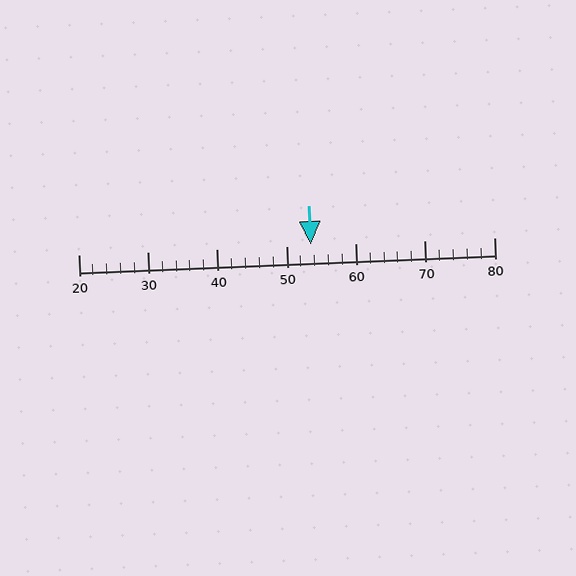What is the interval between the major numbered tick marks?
The major tick marks are spaced 10 units apart.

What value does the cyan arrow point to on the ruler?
The cyan arrow points to approximately 54.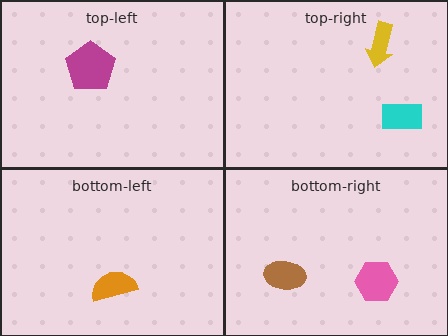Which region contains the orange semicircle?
The bottom-left region.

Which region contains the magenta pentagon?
The top-left region.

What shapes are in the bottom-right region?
The pink hexagon, the brown ellipse.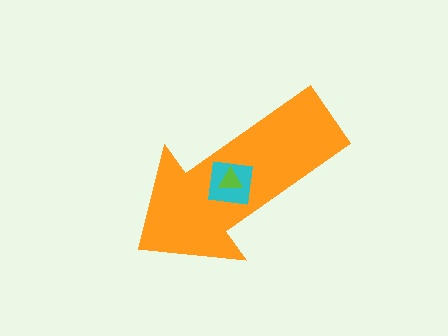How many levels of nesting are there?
3.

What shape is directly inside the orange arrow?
The cyan square.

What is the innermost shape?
The lime triangle.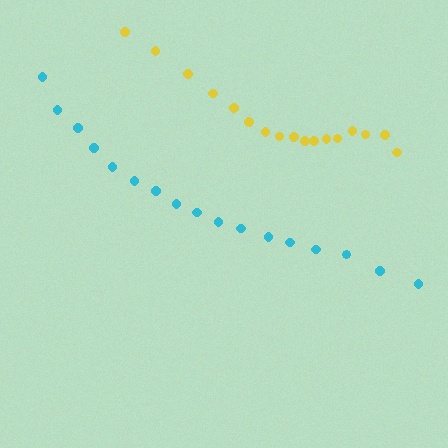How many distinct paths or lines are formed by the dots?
There are 2 distinct paths.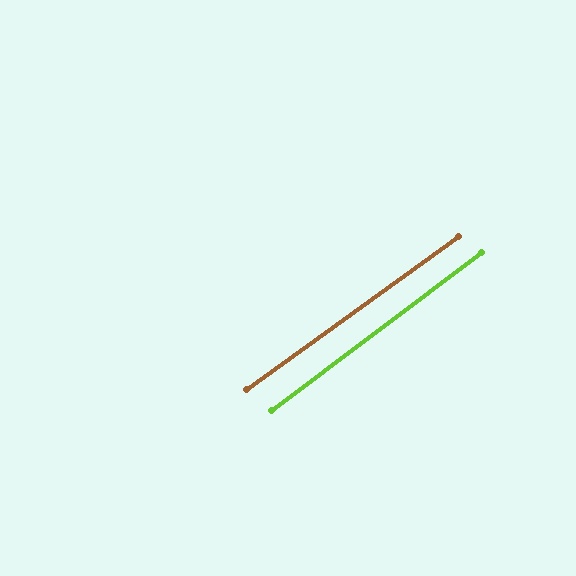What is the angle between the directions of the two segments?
Approximately 1 degree.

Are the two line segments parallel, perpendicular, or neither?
Parallel — their directions differ by only 1.4°.